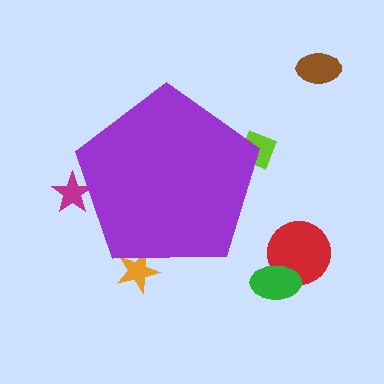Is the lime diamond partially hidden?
Yes, the lime diamond is partially hidden behind the purple pentagon.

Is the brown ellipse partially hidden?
No, the brown ellipse is fully visible.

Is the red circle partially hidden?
No, the red circle is fully visible.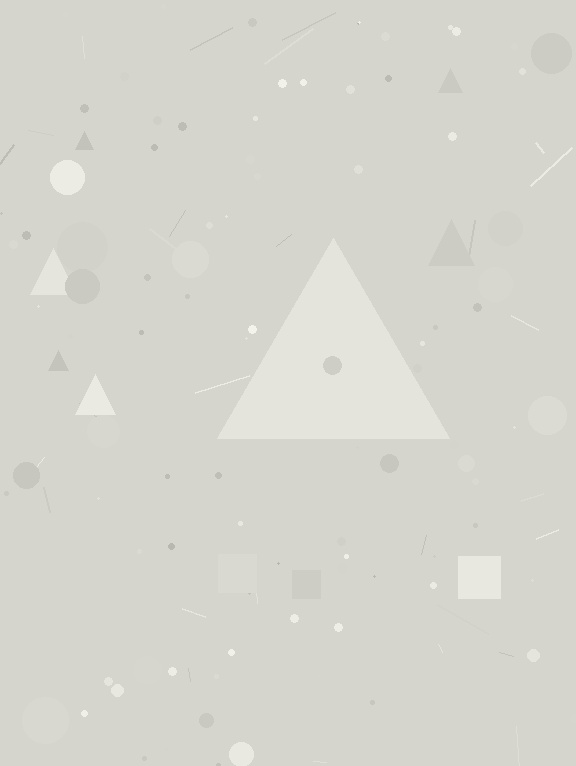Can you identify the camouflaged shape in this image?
The camouflaged shape is a triangle.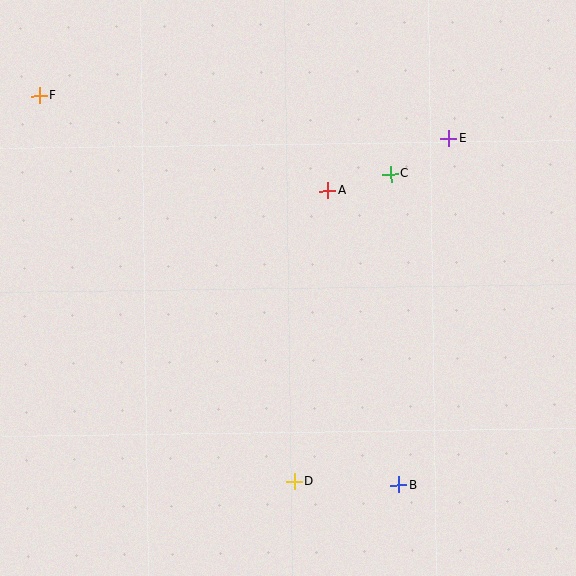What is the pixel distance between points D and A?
The distance between D and A is 293 pixels.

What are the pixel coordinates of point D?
Point D is at (294, 481).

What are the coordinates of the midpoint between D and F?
The midpoint between D and F is at (167, 288).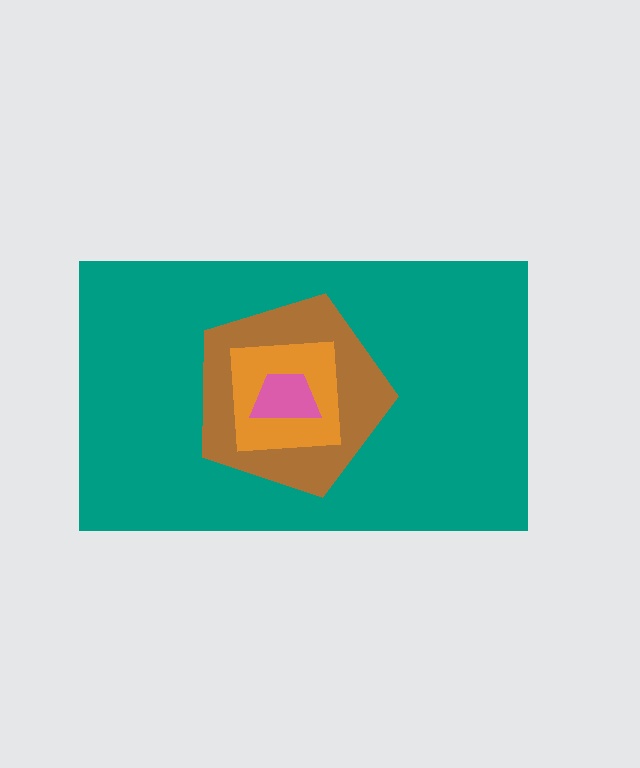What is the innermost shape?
The pink trapezoid.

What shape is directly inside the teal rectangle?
The brown pentagon.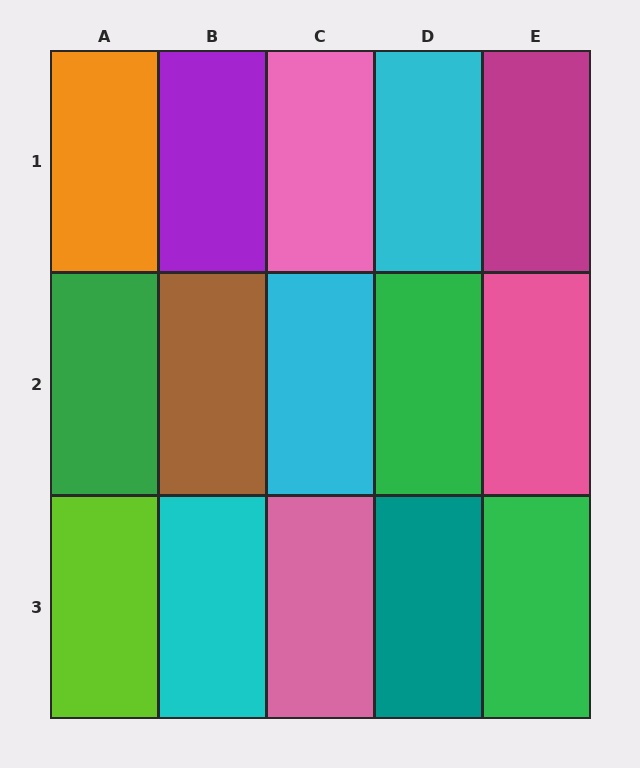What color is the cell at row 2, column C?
Cyan.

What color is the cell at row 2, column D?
Green.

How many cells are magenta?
1 cell is magenta.